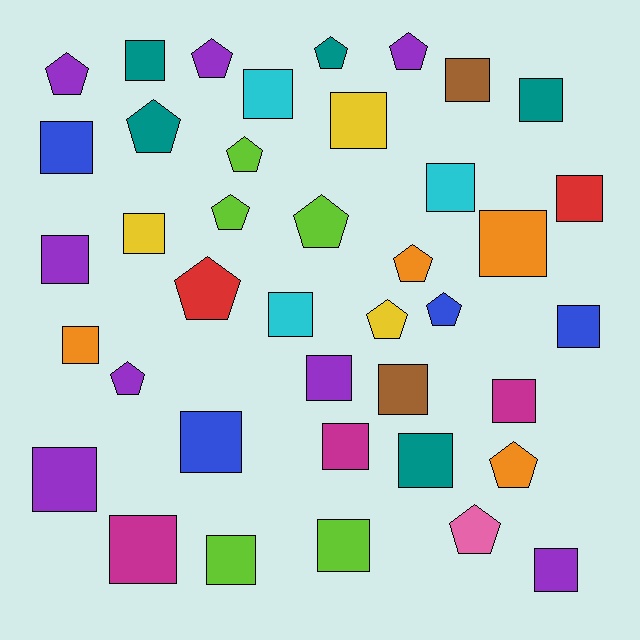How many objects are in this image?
There are 40 objects.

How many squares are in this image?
There are 25 squares.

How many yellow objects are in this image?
There are 3 yellow objects.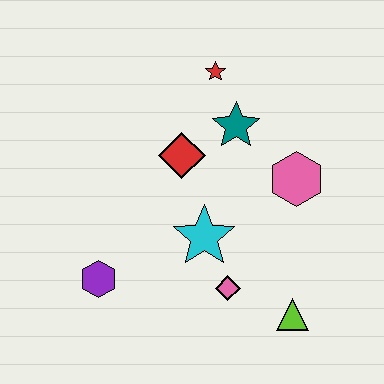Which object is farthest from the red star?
The lime triangle is farthest from the red star.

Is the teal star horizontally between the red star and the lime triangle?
Yes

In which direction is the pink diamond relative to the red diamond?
The pink diamond is below the red diamond.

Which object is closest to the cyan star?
The pink diamond is closest to the cyan star.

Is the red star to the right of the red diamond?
Yes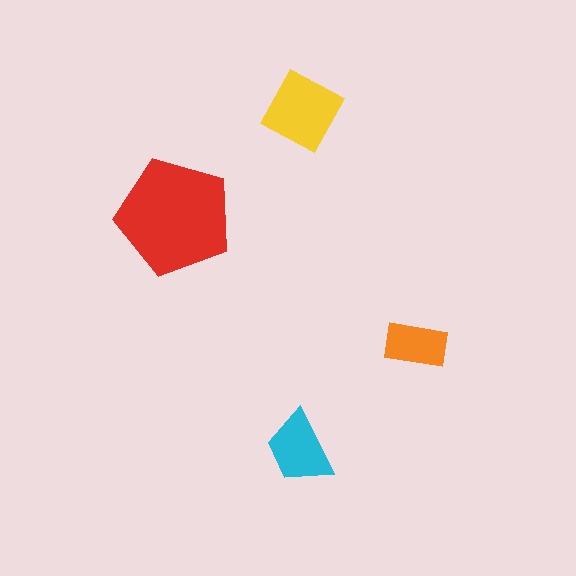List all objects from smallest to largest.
The orange rectangle, the cyan trapezoid, the yellow diamond, the red pentagon.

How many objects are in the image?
There are 4 objects in the image.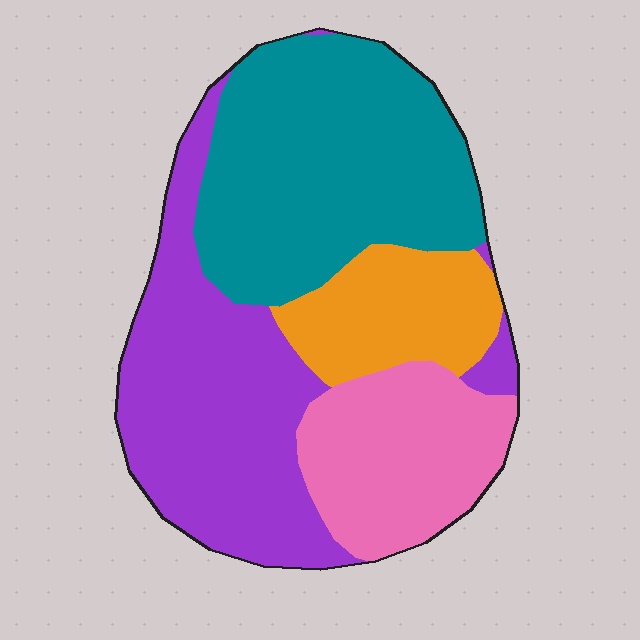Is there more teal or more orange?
Teal.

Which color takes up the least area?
Orange, at roughly 15%.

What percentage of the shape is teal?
Teal takes up about one third (1/3) of the shape.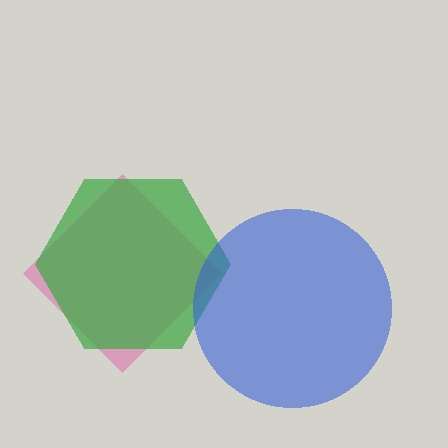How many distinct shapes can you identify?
There are 3 distinct shapes: a pink diamond, a green hexagon, a blue circle.